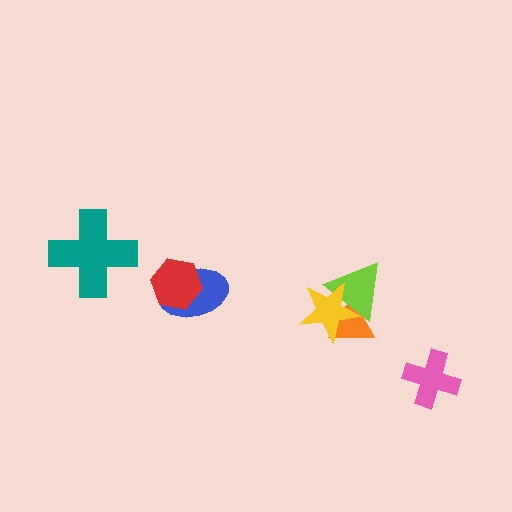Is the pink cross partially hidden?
No, no other shape covers it.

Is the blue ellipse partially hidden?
Yes, it is partially covered by another shape.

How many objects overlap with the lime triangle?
2 objects overlap with the lime triangle.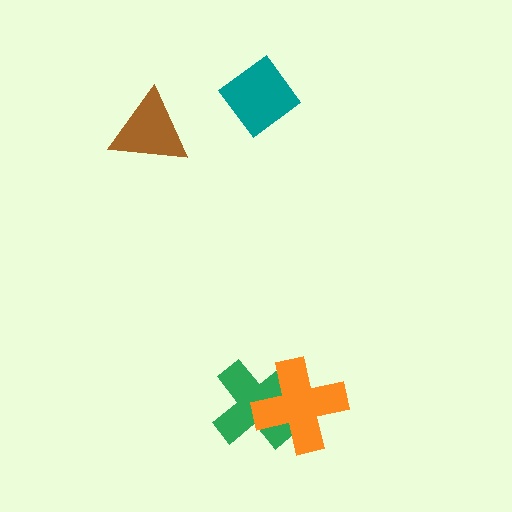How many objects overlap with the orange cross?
1 object overlaps with the orange cross.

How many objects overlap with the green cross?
1 object overlaps with the green cross.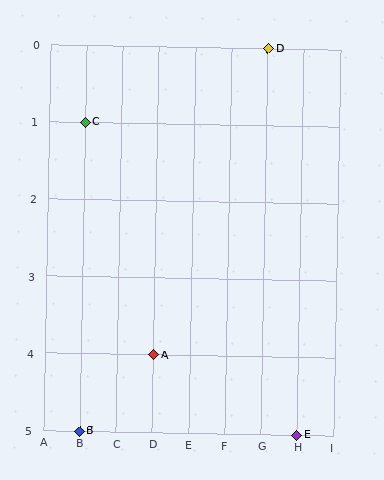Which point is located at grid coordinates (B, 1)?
Point C is at (B, 1).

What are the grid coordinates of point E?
Point E is at grid coordinates (H, 5).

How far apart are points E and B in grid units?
Points E and B are 6 columns apart.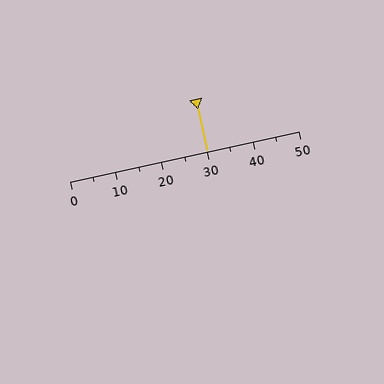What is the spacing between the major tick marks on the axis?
The major ticks are spaced 10 apart.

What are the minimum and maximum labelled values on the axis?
The axis runs from 0 to 50.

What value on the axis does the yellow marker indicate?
The marker indicates approximately 30.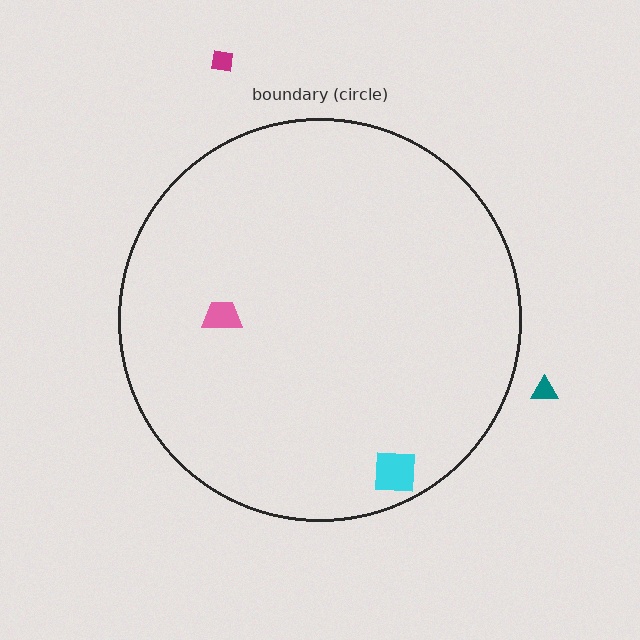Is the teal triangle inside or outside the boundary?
Outside.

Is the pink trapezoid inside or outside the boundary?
Inside.